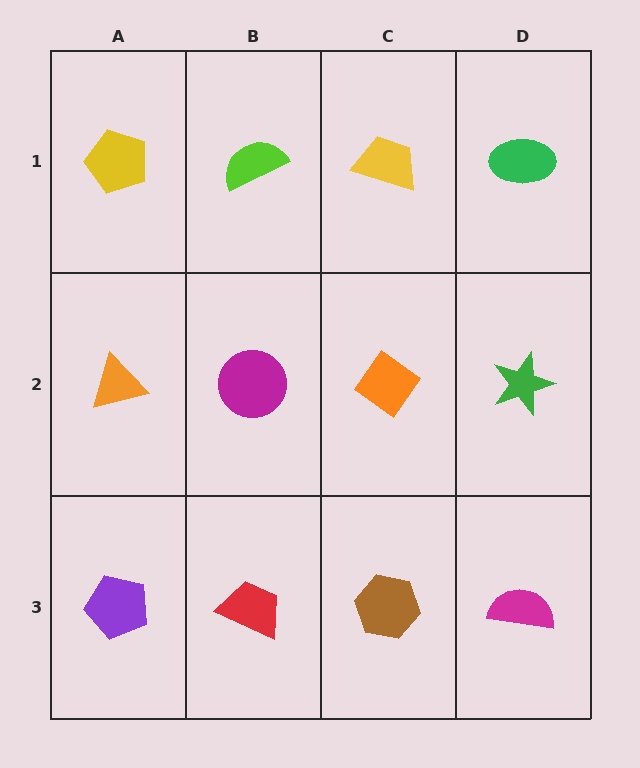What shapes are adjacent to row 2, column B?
A lime semicircle (row 1, column B), a red trapezoid (row 3, column B), an orange triangle (row 2, column A), an orange diamond (row 2, column C).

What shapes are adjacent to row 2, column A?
A yellow pentagon (row 1, column A), a purple pentagon (row 3, column A), a magenta circle (row 2, column B).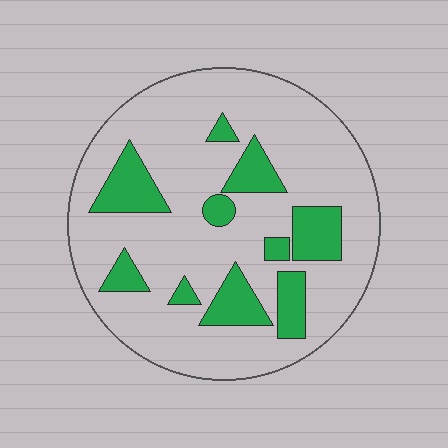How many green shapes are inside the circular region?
10.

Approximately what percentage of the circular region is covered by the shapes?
Approximately 20%.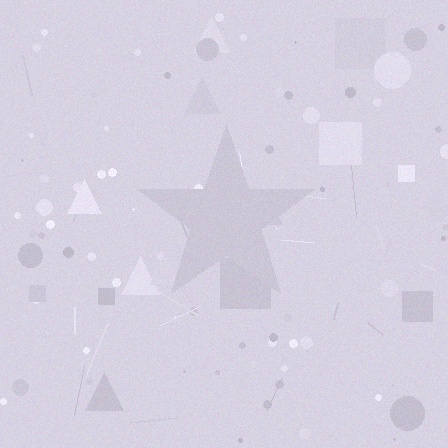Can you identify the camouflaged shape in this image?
The camouflaged shape is a star.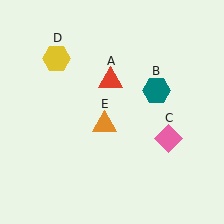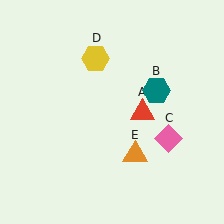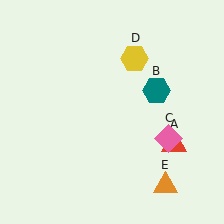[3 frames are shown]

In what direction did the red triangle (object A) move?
The red triangle (object A) moved down and to the right.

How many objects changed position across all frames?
3 objects changed position: red triangle (object A), yellow hexagon (object D), orange triangle (object E).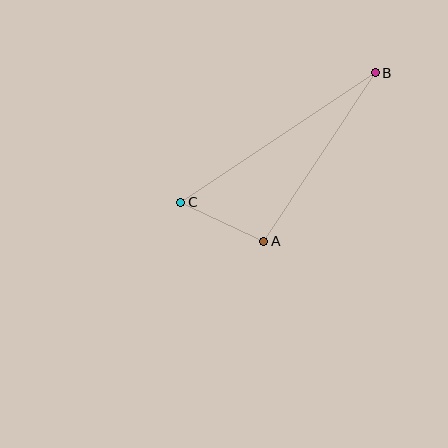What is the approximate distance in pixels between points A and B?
The distance between A and B is approximately 202 pixels.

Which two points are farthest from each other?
Points B and C are farthest from each other.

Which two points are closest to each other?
Points A and C are closest to each other.